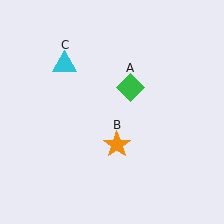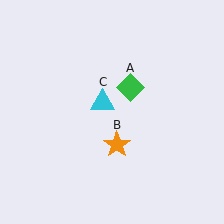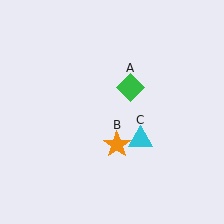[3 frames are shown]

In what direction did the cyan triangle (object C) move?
The cyan triangle (object C) moved down and to the right.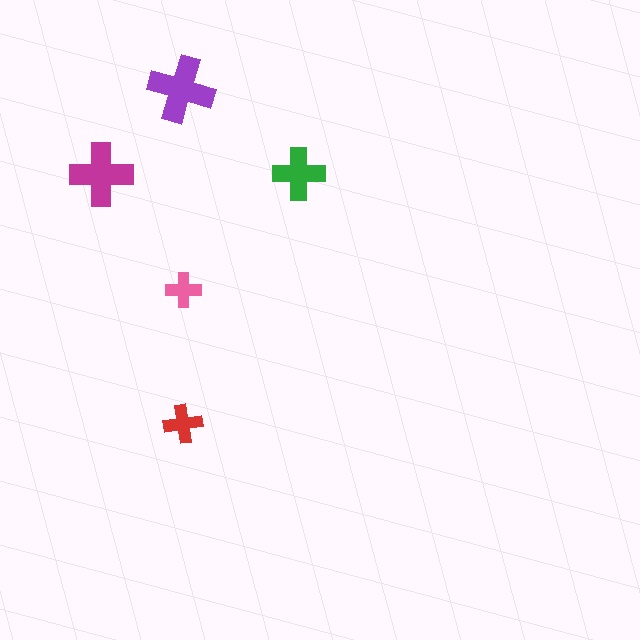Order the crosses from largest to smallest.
the purple one, the magenta one, the green one, the red one, the pink one.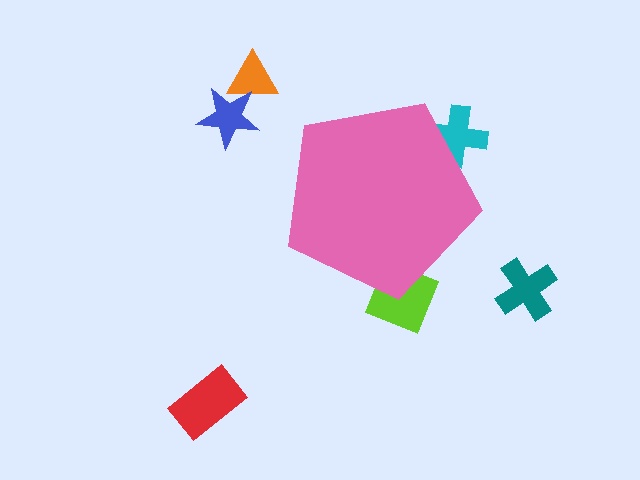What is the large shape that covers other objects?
A pink pentagon.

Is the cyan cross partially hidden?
Yes, the cyan cross is partially hidden behind the pink pentagon.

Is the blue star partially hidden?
No, the blue star is fully visible.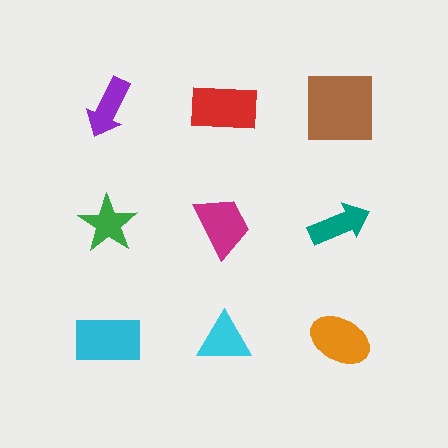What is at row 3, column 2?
A cyan triangle.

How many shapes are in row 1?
3 shapes.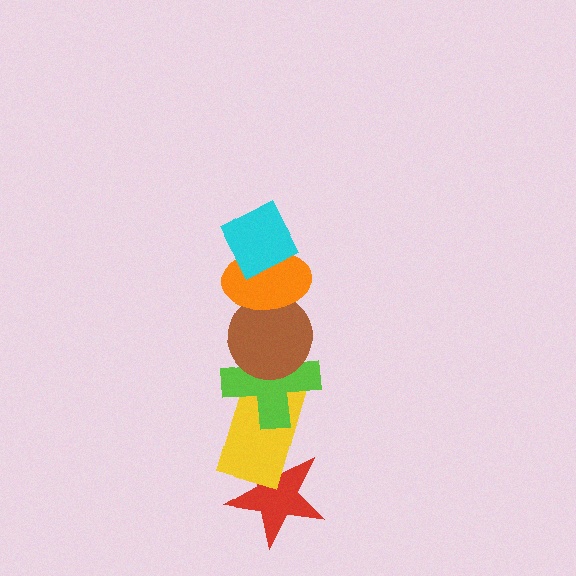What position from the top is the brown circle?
The brown circle is 3rd from the top.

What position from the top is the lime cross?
The lime cross is 4th from the top.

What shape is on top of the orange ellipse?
The cyan diamond is on top of the orange ellipse.